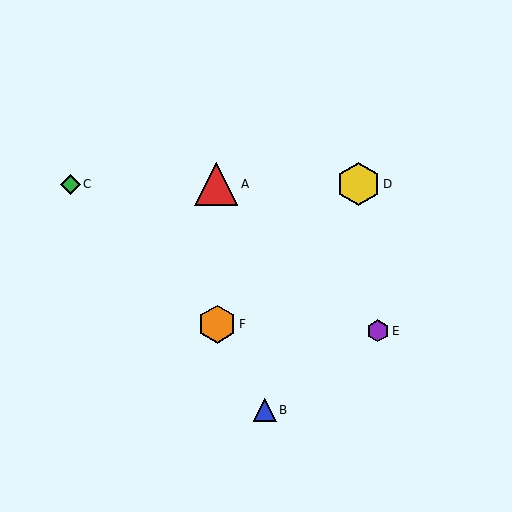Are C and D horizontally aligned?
Yes, both are at y≈184.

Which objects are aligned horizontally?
Objects A, C, D are aligned horizontally.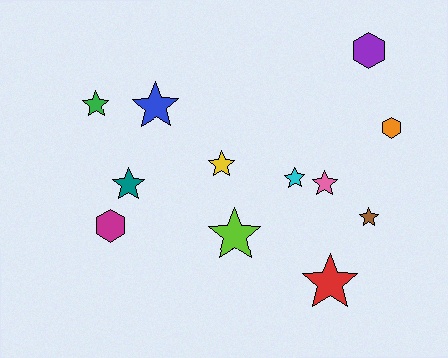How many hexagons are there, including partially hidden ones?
There are 3 hexagons.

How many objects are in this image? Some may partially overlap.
There are 12 objects.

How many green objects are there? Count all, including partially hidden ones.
There is 1 green object.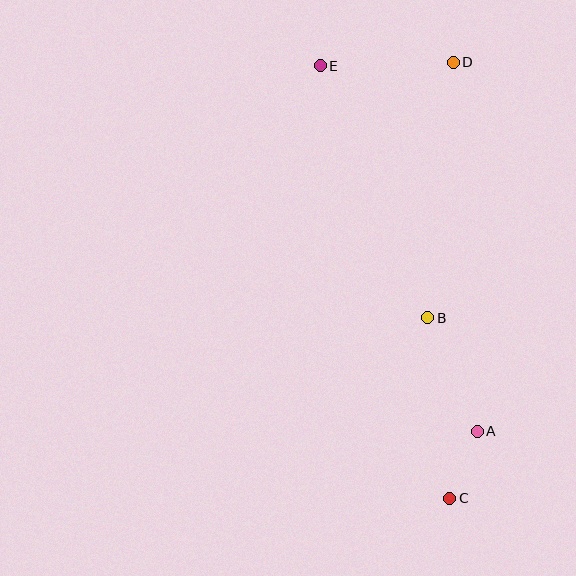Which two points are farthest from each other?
Points C and E are farthest from each other.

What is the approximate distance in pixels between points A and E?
The distance between A and E is approximately 398 pixels.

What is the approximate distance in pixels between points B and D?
The distance between B and D is approximately 257 pixels.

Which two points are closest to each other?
Points A and C are closest to each other.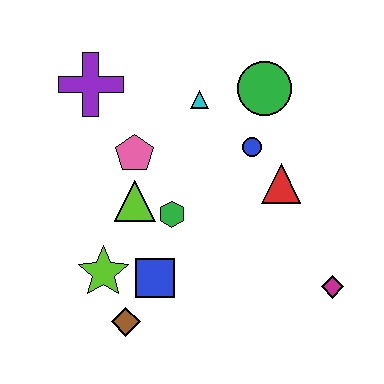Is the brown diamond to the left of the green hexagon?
Yes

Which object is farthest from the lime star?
The green circle is farthest from the lime star.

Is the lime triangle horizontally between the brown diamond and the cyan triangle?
Yes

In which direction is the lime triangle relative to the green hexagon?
The lime triangle is to the left of the green hexagon.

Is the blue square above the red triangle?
No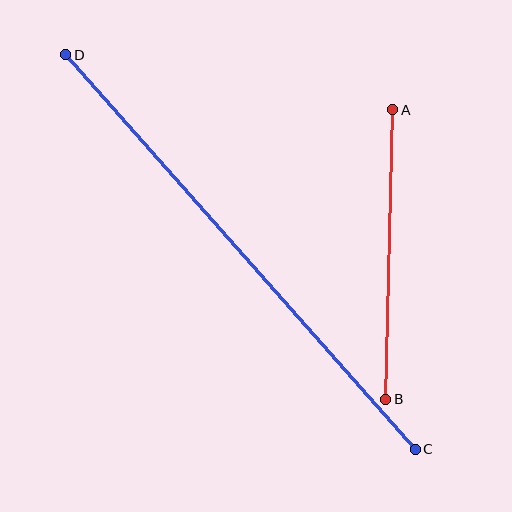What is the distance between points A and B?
The distance is approximately 290 pixels.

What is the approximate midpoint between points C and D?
The midpoint is at approximately (240, 252) pixels.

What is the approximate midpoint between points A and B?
The midpoint is at approximately (389, 255) pixels.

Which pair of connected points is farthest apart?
Points C and D are farthest apart.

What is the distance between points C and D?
The distance is approximately 527 pixels.